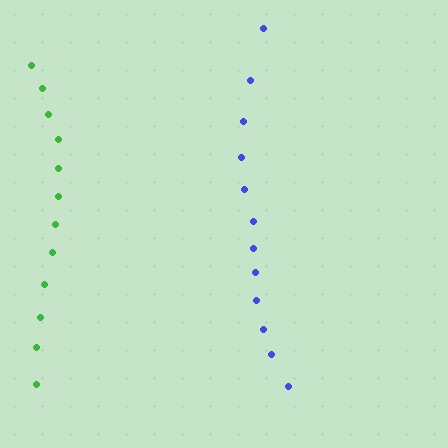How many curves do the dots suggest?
There are 2 distinct paths.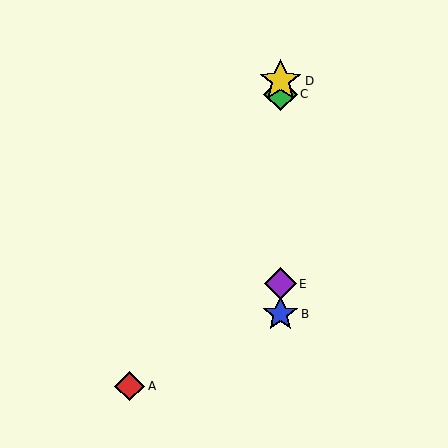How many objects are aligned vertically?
4 objects (B, C, D, E) are aligned vertically.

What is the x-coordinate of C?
Object C is at x≈280.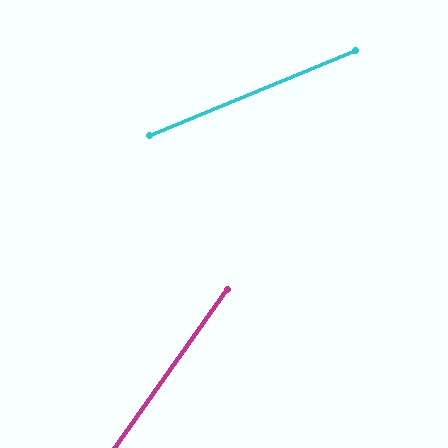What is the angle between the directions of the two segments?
Approximately 33 degrees.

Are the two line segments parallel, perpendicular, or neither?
Neither parallel nor perpendicular — they differ by about 33°.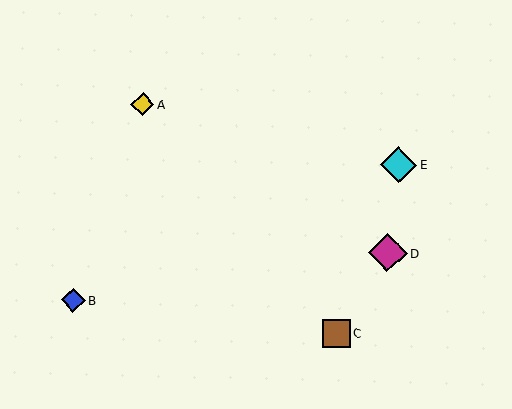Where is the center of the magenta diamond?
The center of the magenta diamond is at (388, 253).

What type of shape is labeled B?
Shape B is a blue diamond.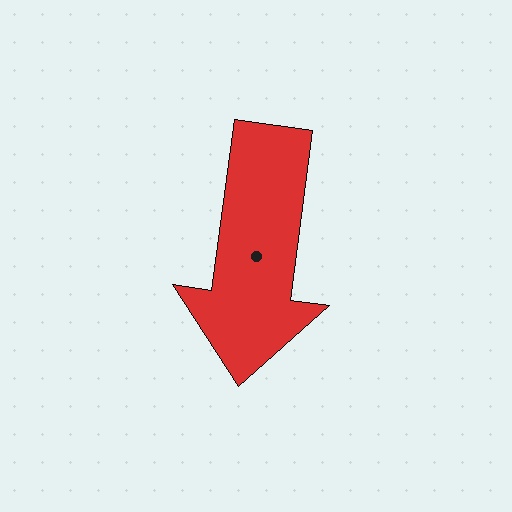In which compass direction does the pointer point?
South.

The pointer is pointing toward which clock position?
Roughly 6 o'clock.